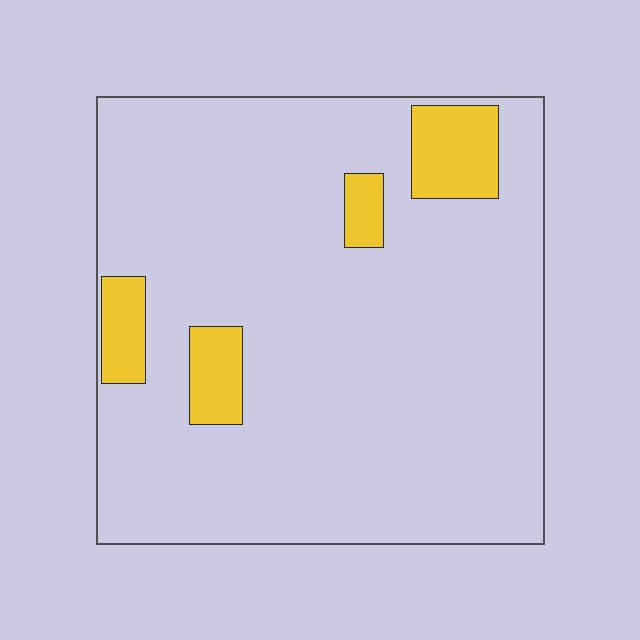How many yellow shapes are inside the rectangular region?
4.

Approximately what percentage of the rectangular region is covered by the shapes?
Approximately 10%.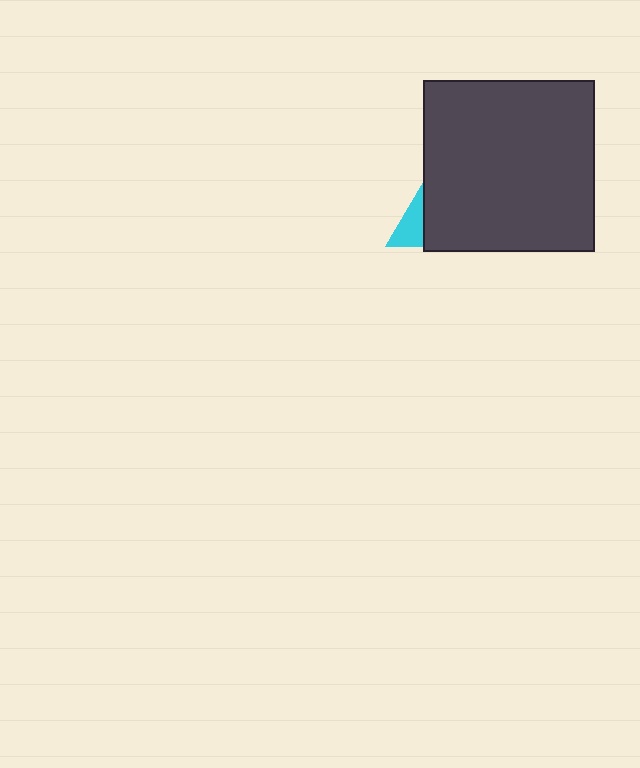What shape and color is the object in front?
The object in front is a dark gray square.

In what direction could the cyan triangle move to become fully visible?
The cyan triangle could move left. That would shift it out from behind the dark gray square entirely.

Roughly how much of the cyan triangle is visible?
A small part of it is visible (roughly 31%).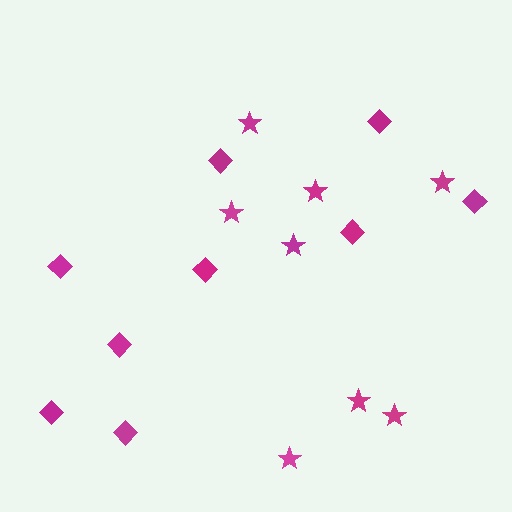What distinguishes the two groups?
There are 2 groups: one group of stars (8) and one group of diamonds (9).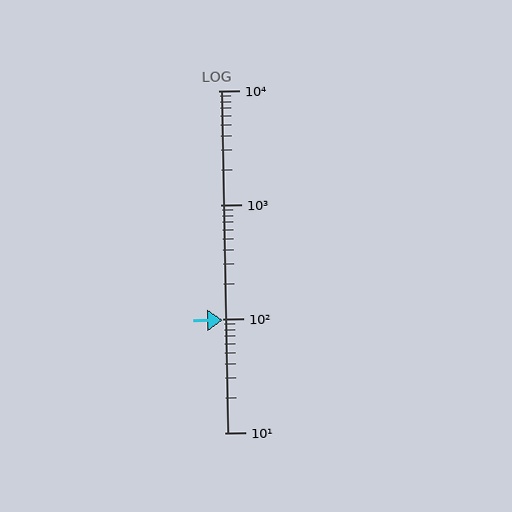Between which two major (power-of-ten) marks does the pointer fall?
The pointer is between 10 and 100.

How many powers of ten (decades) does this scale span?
The scale spans 3 decades, from 10 to 10000.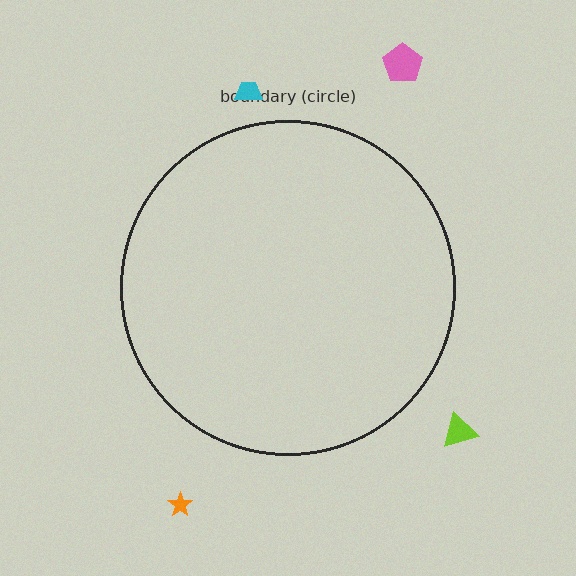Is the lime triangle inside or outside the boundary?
Outside.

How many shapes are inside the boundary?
0 inside, 4 outside.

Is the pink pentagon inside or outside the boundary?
Outside.